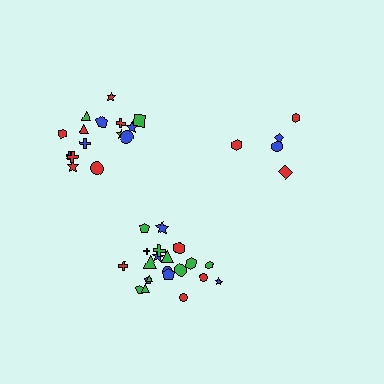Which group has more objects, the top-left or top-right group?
The top-left group.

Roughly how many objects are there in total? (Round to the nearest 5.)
Roughly 40 objects in total.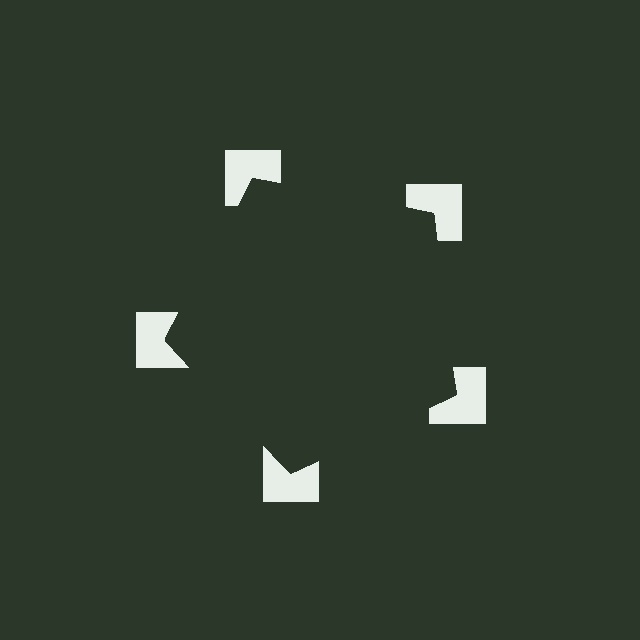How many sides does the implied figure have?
5 sides.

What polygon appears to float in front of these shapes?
An illusory pentagon — its edges are inferred from the aligned wedge cuts in the notched squares, not physically drawn.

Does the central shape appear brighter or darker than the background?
It typically appears slightly darker than the background, even though no actual brightness change is drawn.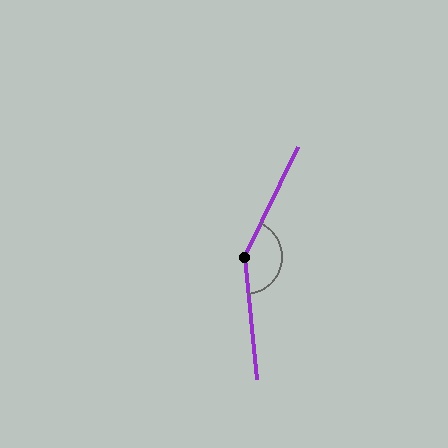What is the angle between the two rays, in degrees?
Approximately 149 degrees.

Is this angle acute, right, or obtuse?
It is obtuse.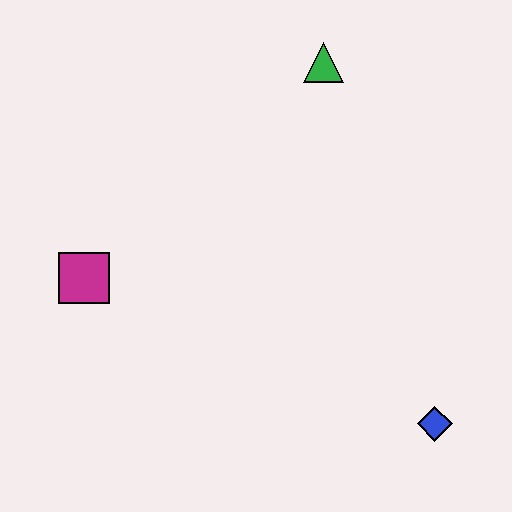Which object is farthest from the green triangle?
The blue diamond is farthest from the green triangle.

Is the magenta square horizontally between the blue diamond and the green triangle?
No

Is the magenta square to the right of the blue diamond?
No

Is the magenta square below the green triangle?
Yes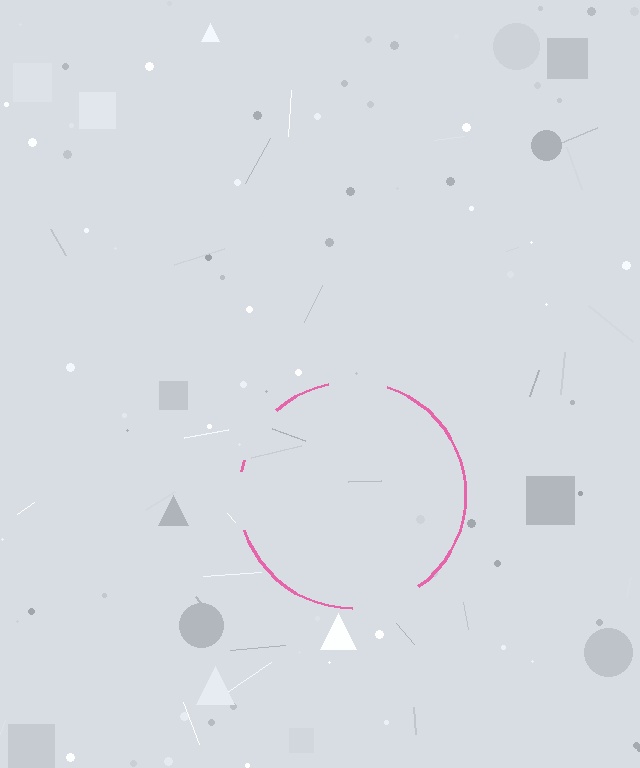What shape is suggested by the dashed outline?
The dashed outline suggests a circle.